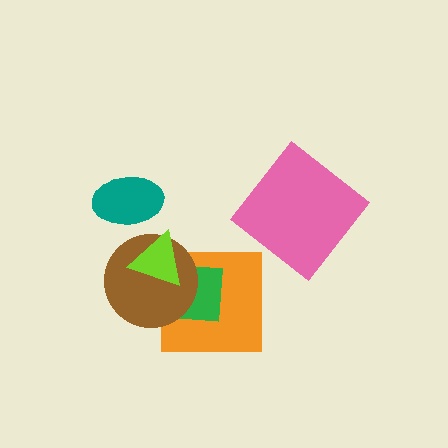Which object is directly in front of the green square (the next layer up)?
The brown circle is directly in front of the green square.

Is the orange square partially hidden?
Yes, it is partially covered by another shape.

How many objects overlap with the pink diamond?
0 objects overlap with the pink diamond.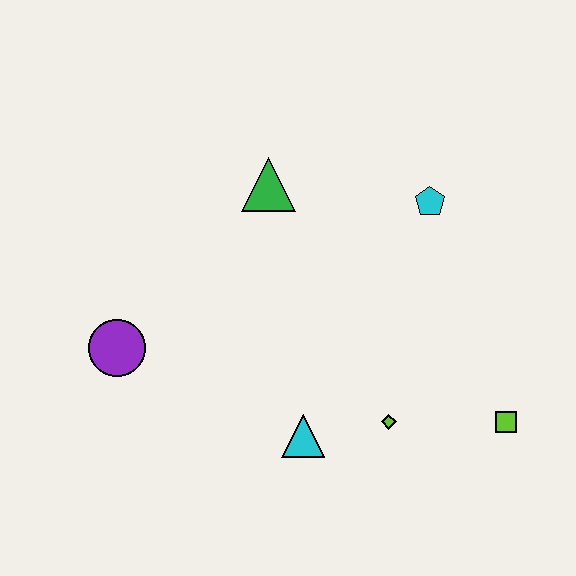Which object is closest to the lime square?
The lime diamond is closest to the lime square.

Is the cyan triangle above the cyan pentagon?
No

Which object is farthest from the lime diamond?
The purple circle is farthest from the lime diamond.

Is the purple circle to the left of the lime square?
Yes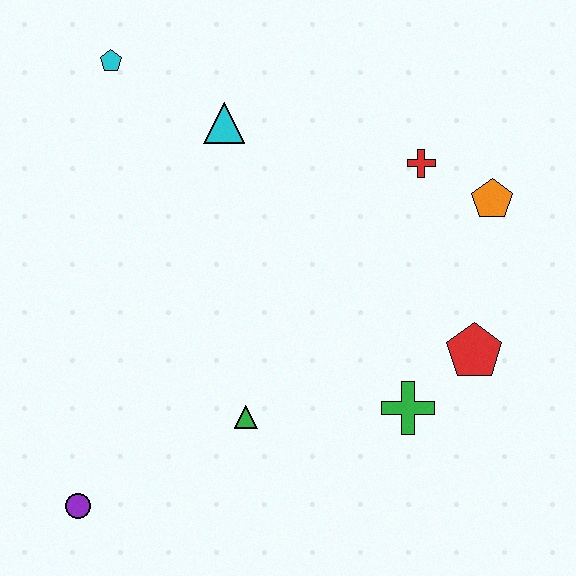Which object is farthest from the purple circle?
The orange pentagon is farthest from the purple circle.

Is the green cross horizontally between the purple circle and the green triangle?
No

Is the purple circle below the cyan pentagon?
Yes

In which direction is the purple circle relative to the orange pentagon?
The purple circle is to the left of the orange pentagon.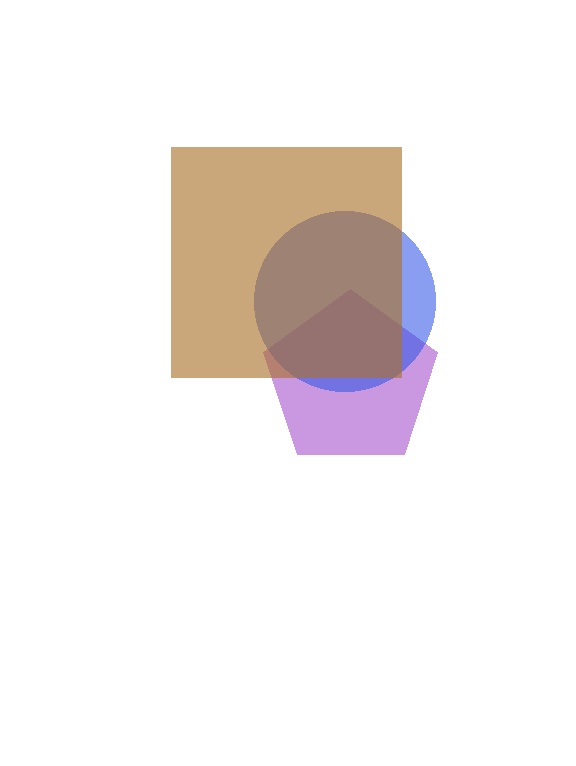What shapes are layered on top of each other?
The layered shapes are: a purple pentagon, a blue circle, a brown square.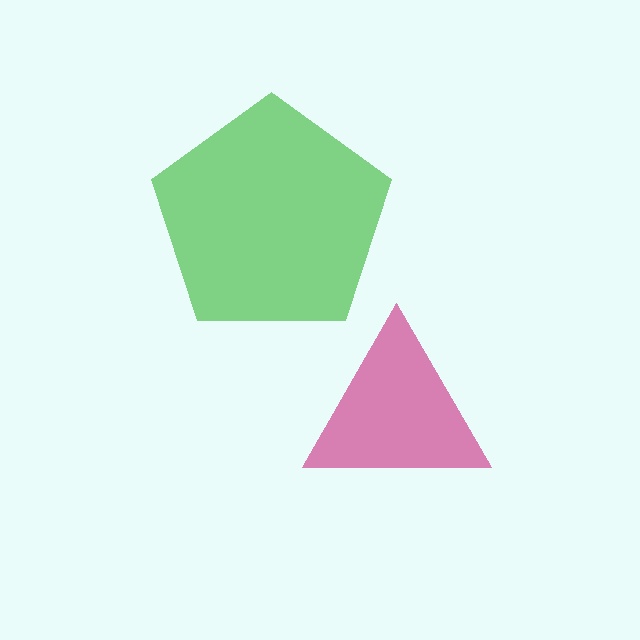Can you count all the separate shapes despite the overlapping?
Yes, there are 2 separate shapes.